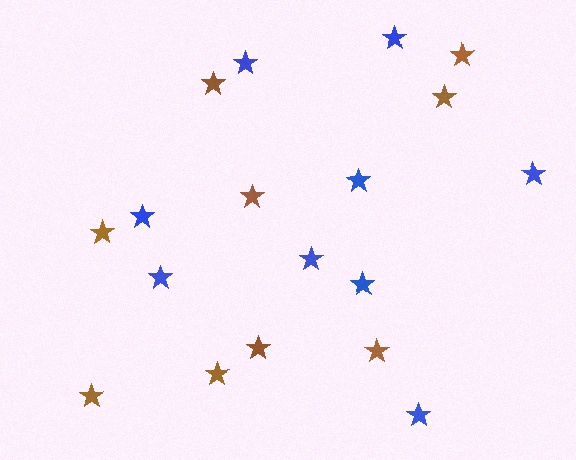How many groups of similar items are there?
There are 2 groups: one group of blue stars (9) and one group of brown stars (9).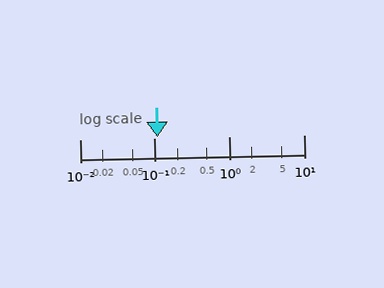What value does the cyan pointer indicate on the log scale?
The pointer indicates approximately 0.11.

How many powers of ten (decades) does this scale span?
The scale spans 3 decades, from 0.01 to 10.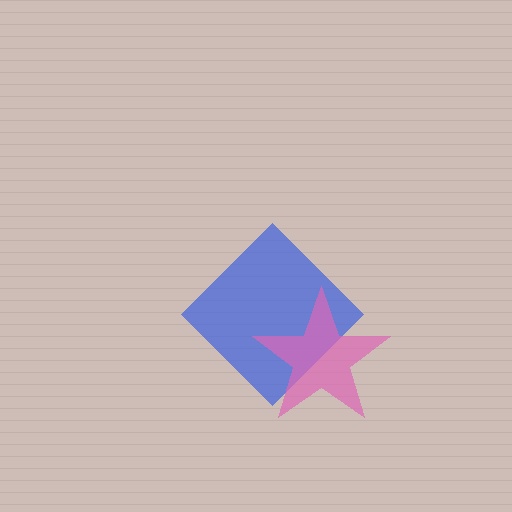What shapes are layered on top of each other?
The layered shapes are: a blue diamond, a pink star.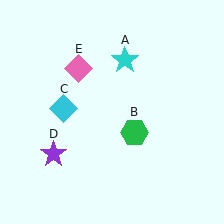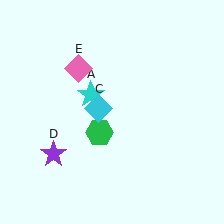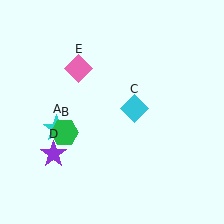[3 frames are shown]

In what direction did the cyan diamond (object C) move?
The cyan diamond (object C) moved right.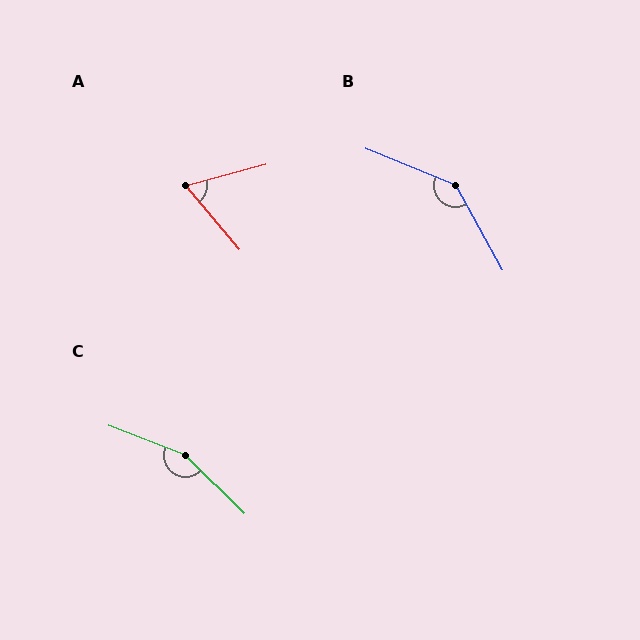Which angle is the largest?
C, at approximately 157 degrees.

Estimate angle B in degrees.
Approximately 141 degrees.